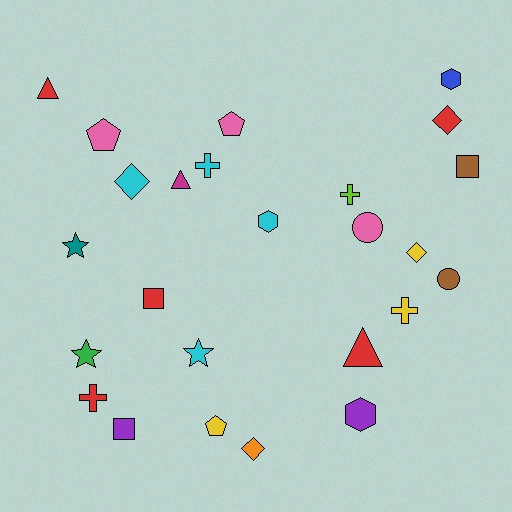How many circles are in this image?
There are 2 circles.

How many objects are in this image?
There are 25 objects.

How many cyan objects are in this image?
There are 4 cyan objects.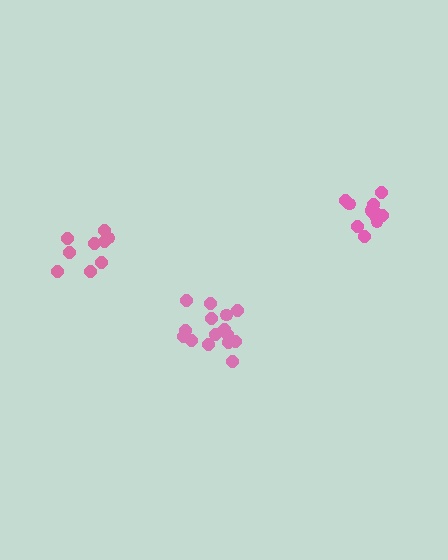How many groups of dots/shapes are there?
There are 3 groups.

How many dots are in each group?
Group 1: 12 dots, Group 2: 15 dots, Group 3: 9 dots (36 total).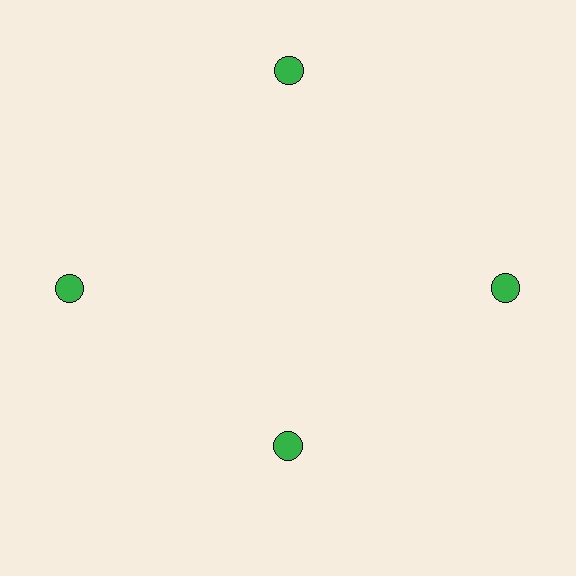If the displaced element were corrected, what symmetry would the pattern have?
It would have 4-fold rotational symmetry — the pattern would map onto itself every 90 degrees.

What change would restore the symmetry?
The symmetry would be restored by moving it outward, back onto the ring so that all 4 circles sit at equal angles and equal distance from the center.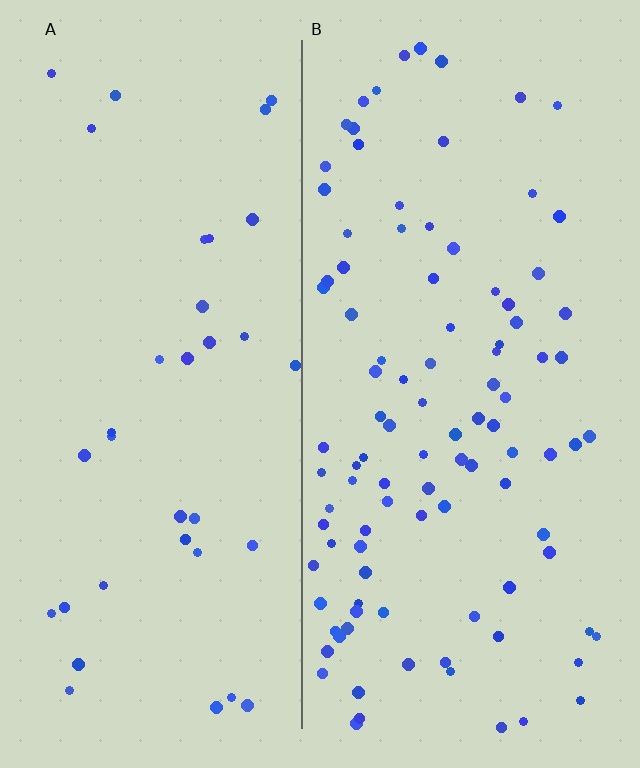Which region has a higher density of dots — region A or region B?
B (the right).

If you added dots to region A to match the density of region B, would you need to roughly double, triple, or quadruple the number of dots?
Approximately triple.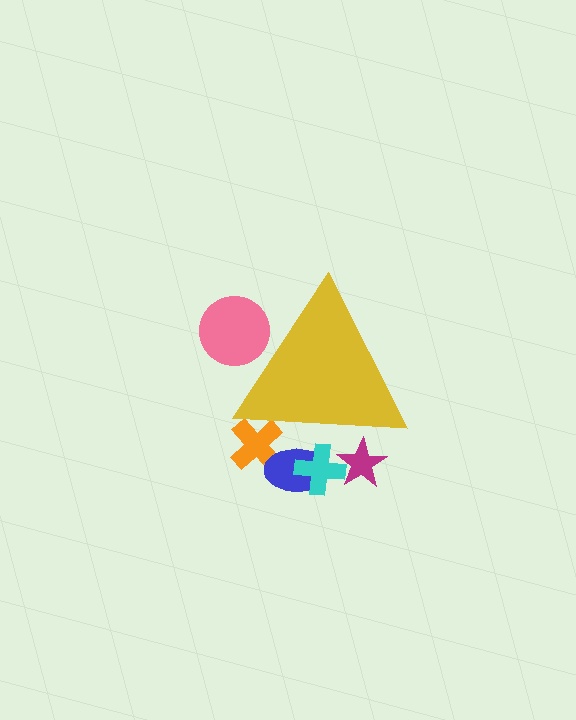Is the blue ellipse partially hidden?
Yes, the blue ellipse is partially hidden behind the yellow triangle.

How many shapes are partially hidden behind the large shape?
5 shapes are partially hidden.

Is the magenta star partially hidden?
Yes, the magenta star is partially hidden behind the yellow triangle.